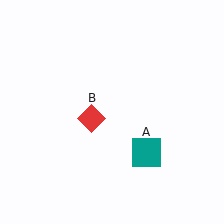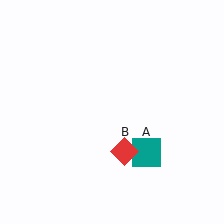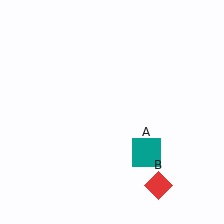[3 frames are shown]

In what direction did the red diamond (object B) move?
The red diamond (object B) moved down and to the right.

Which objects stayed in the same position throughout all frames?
Teal square (object A) remained stationary.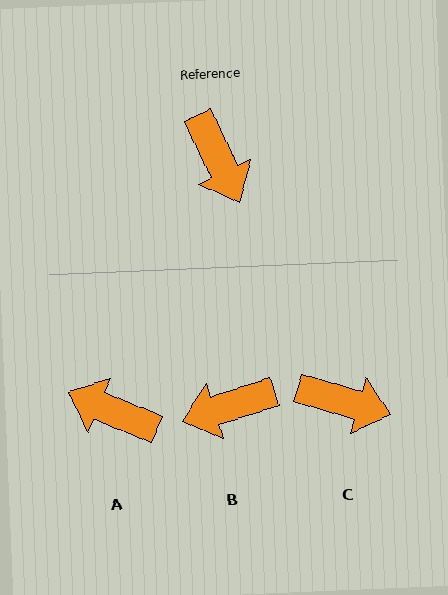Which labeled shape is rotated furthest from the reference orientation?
A, about 138 degrees away.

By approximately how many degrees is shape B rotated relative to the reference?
Approximately 98 degrees clockwise.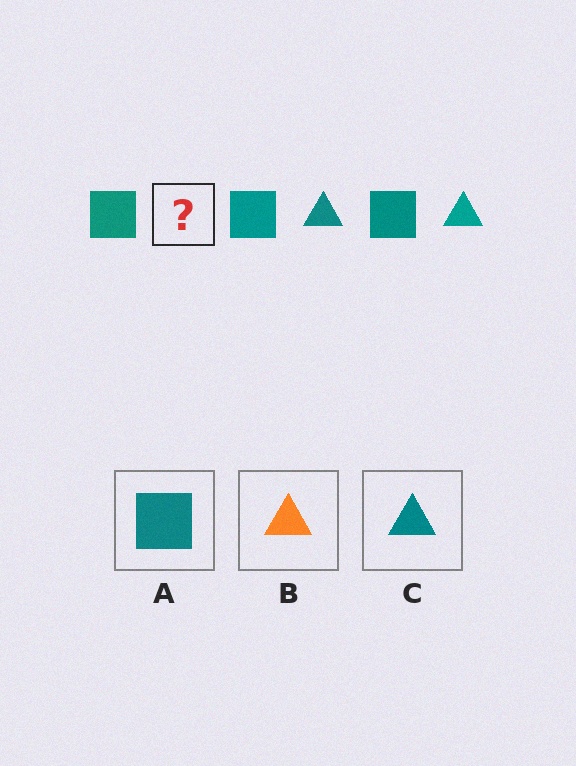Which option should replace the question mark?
Option C.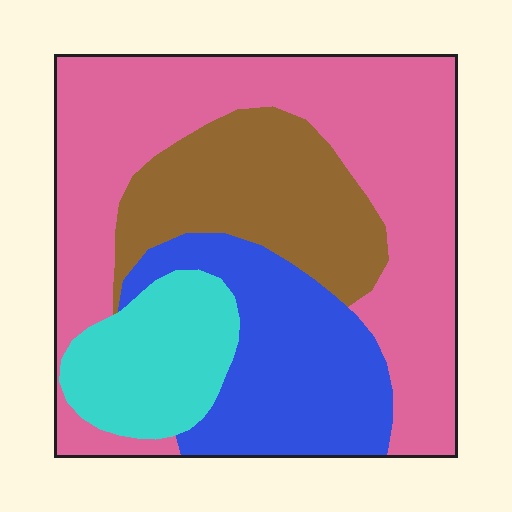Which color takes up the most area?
Pink, at roughly 45%.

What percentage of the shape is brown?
Brown covers 20% of the shape.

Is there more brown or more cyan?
Brown.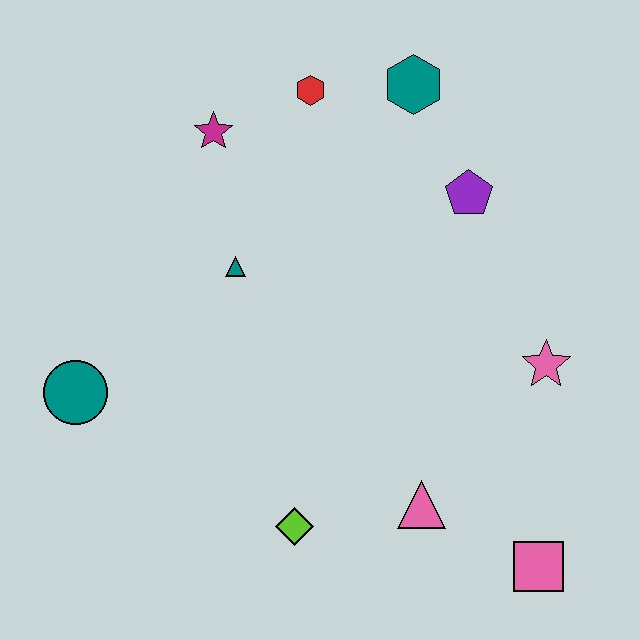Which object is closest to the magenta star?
The red hexagon is closest to the magenta star.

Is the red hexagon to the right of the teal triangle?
Yes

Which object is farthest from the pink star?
The teal circle is farthest from the pink star.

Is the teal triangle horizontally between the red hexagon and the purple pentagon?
No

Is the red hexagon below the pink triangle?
No